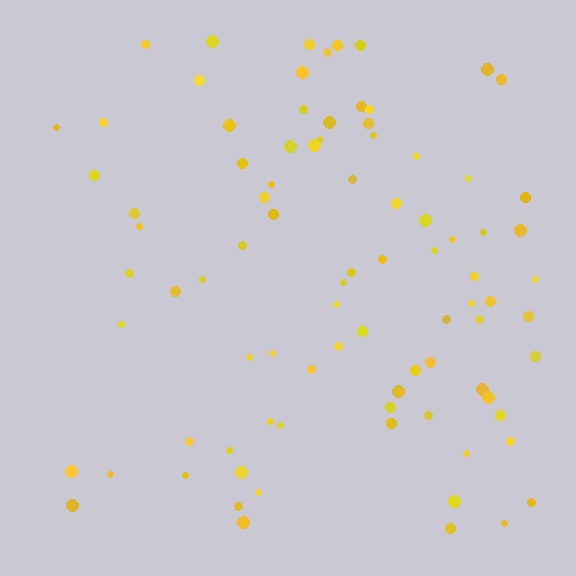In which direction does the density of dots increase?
From left to right, with the right side densest.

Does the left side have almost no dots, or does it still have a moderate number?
Still a moderate number, just noticeably fewer than the right.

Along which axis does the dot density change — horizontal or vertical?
Horizontal.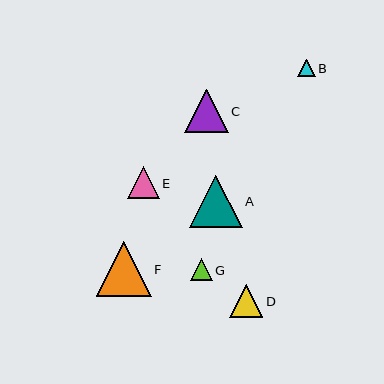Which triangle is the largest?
Triangle F is the largest with a size of approximately 54 pixels.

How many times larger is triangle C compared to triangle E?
Triangle C is approximately 1.4 times the size of triangle E.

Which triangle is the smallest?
Triangle B is the smallest with a size of approximately 18 pixels.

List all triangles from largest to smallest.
From largest to smallest: F, A, C, D, E, G, B.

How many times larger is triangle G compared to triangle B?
Triangle G is approximately 1.2 times the size of triangle B.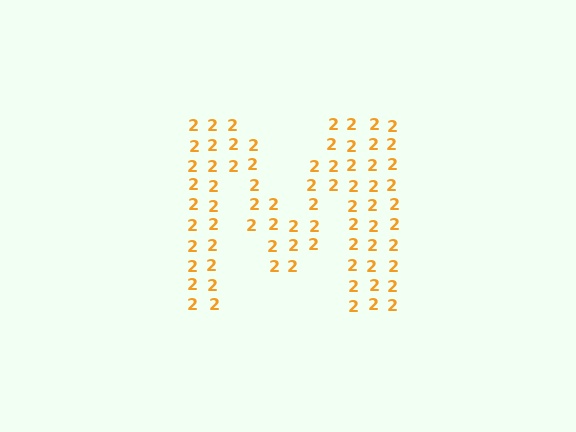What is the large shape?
The large shape is the letter M.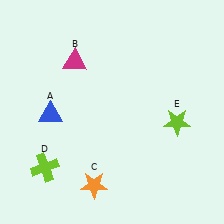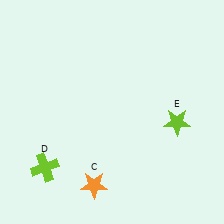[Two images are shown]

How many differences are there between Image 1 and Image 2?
There are 2 differences between the two images.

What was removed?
The magenta triangle (B), the blue triangle (A) were removed in Image 2.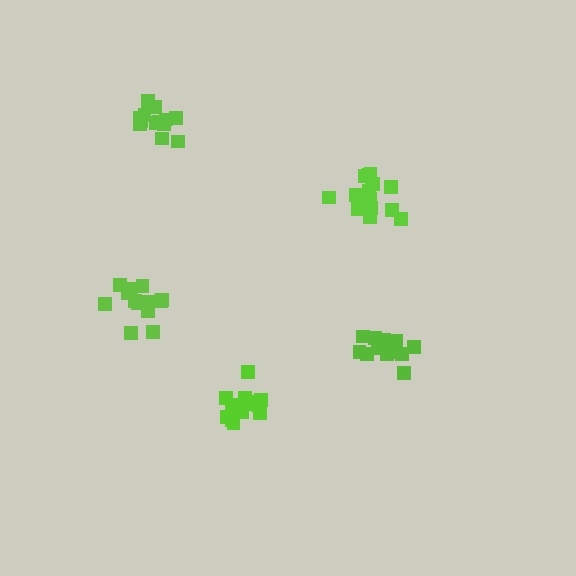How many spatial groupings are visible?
There are 5 spatial groupings.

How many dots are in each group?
Group 1: 13 dots, Group 2: 16 dots, Group 3: 14 dots, Group 4: 17 dots, Group 5: 13 dots (73 total).